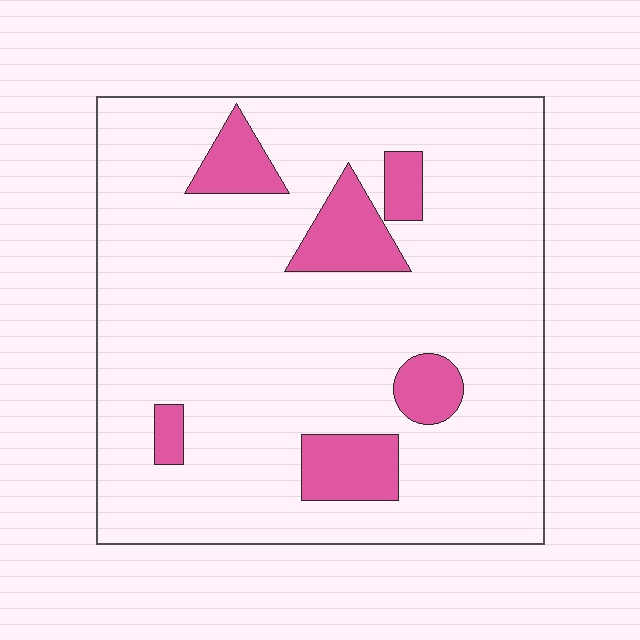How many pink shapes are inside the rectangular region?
6.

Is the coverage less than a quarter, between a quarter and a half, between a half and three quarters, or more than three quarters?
Less than a quarter.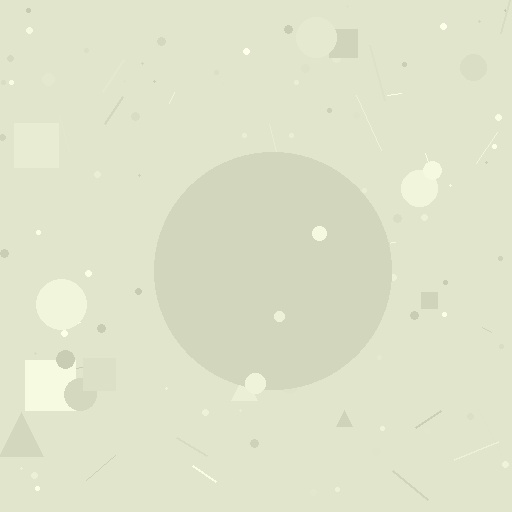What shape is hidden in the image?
A circle is hidden in the image.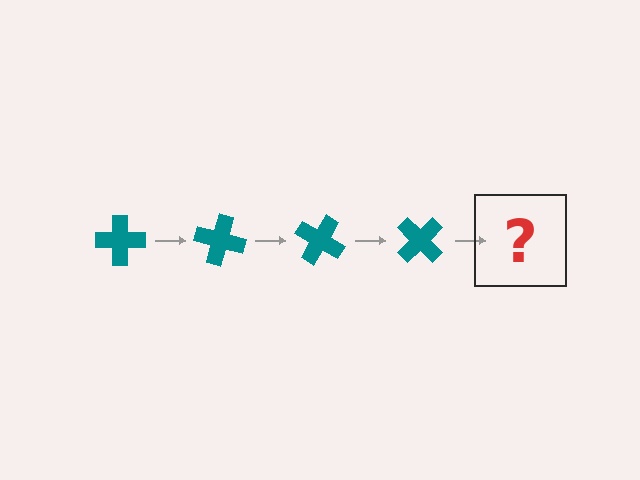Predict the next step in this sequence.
The next step is a teal cross rotated 60 degrees.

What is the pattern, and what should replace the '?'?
The pattern is that the cross rotates 15 degrees each step. The '?' should be a teal cross rotated 60 degrees.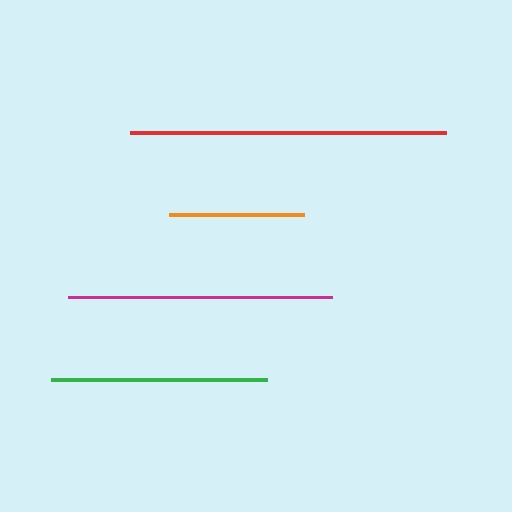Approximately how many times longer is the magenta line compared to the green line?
The magenta line is approximately 1.2 times the length of the green line.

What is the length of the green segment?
The green segment is approximately 215 pixels long.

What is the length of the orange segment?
The orange segment is approximately 134 pixels long.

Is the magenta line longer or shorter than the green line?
The magenta line is longer than the green line.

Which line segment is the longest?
The red line is the longest at approximately 316 pixels.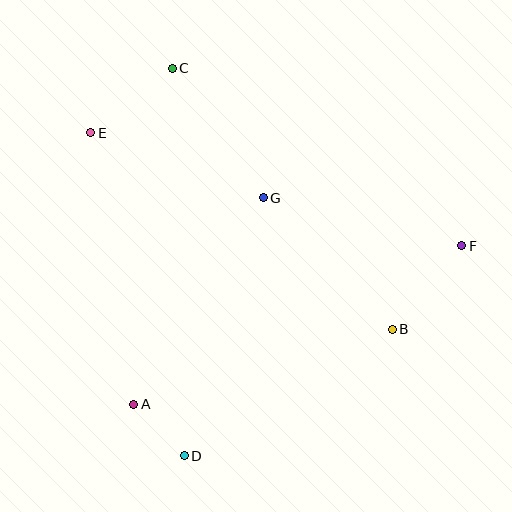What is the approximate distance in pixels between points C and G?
The distance between C and G is approximately 158 pixels.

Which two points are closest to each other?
Points A and D are closest to each other.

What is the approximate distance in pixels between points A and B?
The distance between A and B is approximately 269 pixels.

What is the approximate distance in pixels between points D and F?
The distance between D and F is approximately 348 pixels.